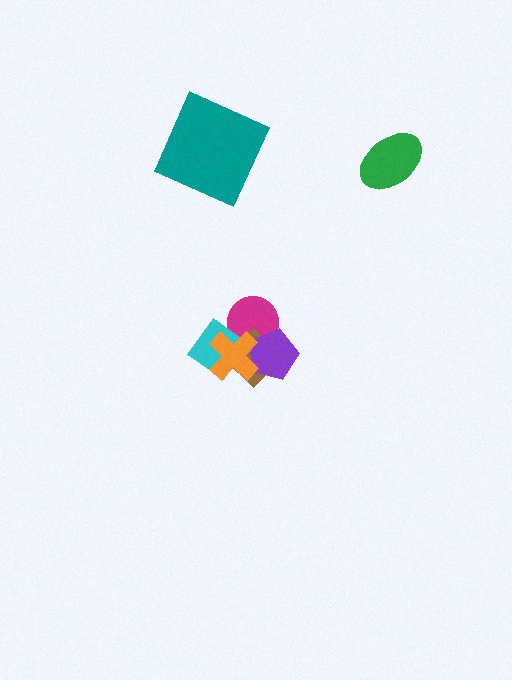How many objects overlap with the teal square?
0 objects overlap with the teal square.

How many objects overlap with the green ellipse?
0 objects overlap with the green ellipse.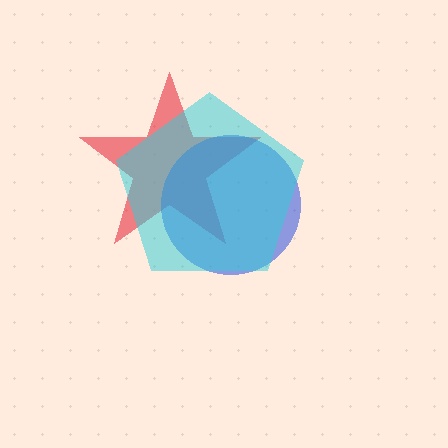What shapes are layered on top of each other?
The layered shapes are: a red star, a blue circle, a cyan pentagon.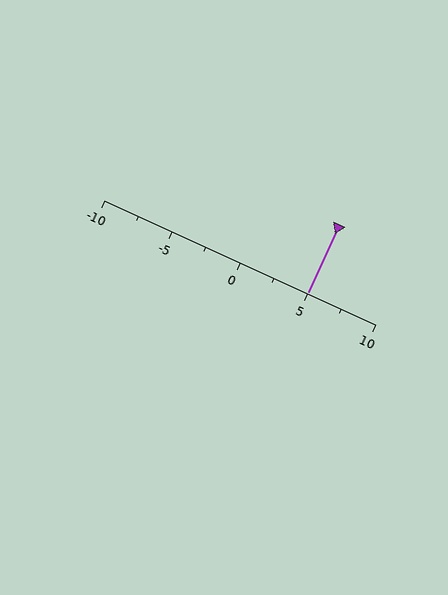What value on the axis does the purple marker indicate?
The marker indicates approximately 5.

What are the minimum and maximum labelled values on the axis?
The axis runs from -10 to 10.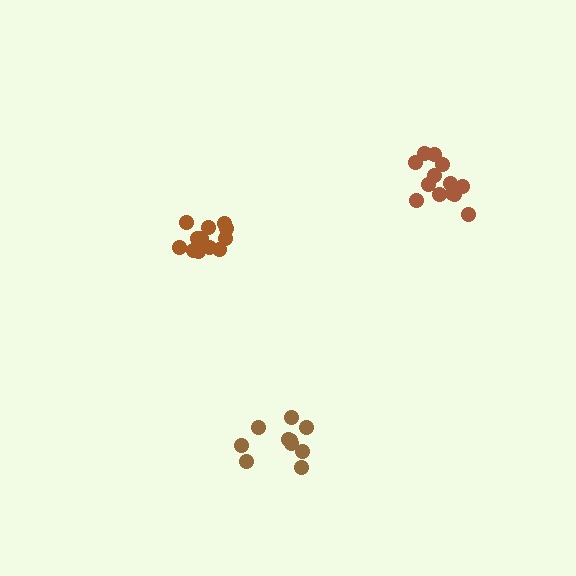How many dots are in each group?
Group 1: 12 dots, Group 2: 13 dots, Group 3: 10 dots (35 total).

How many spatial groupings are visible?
There are 3 spatial groupings.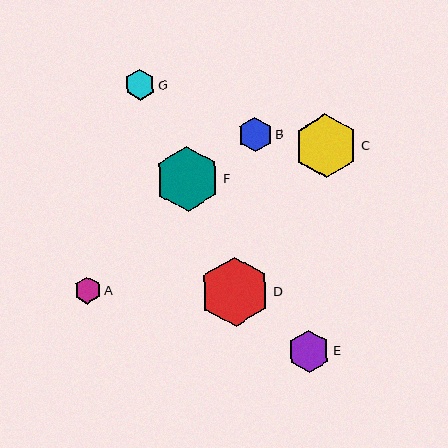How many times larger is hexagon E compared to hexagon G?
Hexagon E is approximately 1.4 times the size of hexagon G.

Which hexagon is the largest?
Hexagon D is the largest with a size of approximately 69 pixels.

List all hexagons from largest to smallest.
From largest to smallest: D, F, C, E, B, G, A.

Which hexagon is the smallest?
Hexagon A is the smallest with a size of approximately 27 pixels.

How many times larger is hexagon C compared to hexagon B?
Hexagon C is approximately 1.8 times the size of hexagon B.